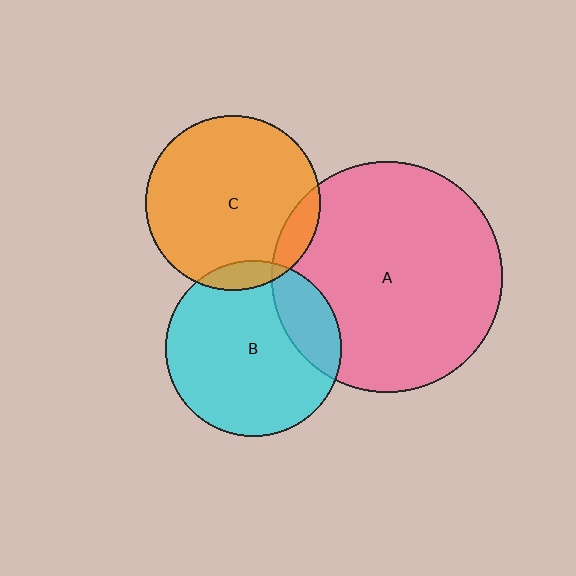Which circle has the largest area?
Circle A (pink).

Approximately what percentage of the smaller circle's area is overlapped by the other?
Approximately 20%.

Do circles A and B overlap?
Yes.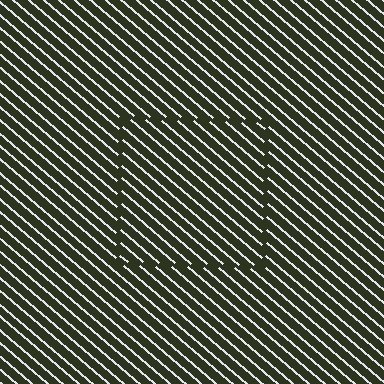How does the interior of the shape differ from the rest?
The interior of the shape contains the same grating, shifted by half a period — the contour is defined by the phase discontinuity where line-ends from the inner and outer gratings abut.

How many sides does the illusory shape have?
4 sides — the line-ends trace a square.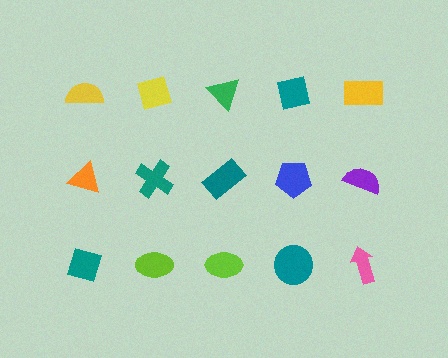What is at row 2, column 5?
A purple semicircle.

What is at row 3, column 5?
A pink arrow.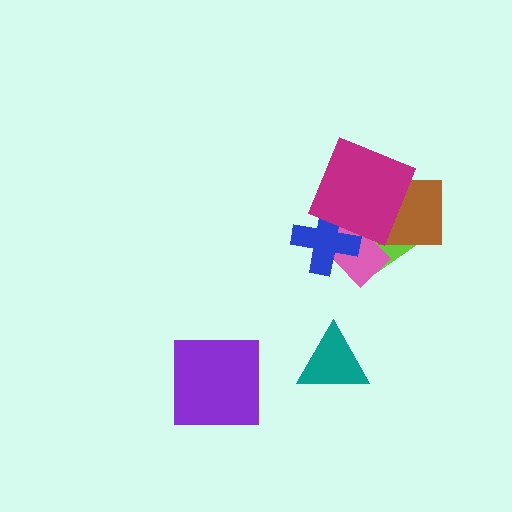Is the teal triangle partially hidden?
No, no other shape covers it.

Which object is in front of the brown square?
The magenta square is in front of the brown square.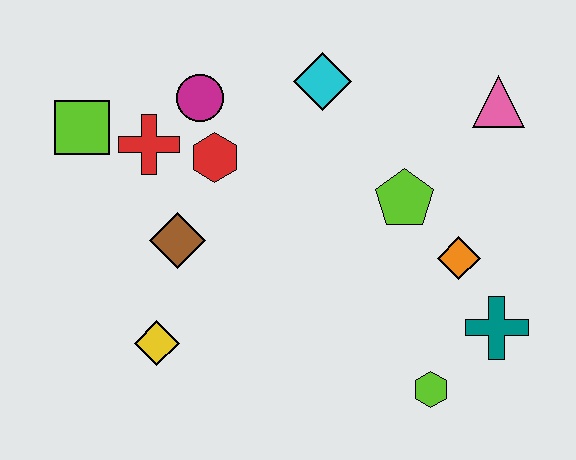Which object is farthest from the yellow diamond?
The pink triangle is farthest from the yellow diamond.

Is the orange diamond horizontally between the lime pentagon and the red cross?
No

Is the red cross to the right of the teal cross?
No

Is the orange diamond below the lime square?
Yes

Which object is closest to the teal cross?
The orange diamond is closest to the teal cross.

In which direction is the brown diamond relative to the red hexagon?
The brown diamond is below the red hexagon.